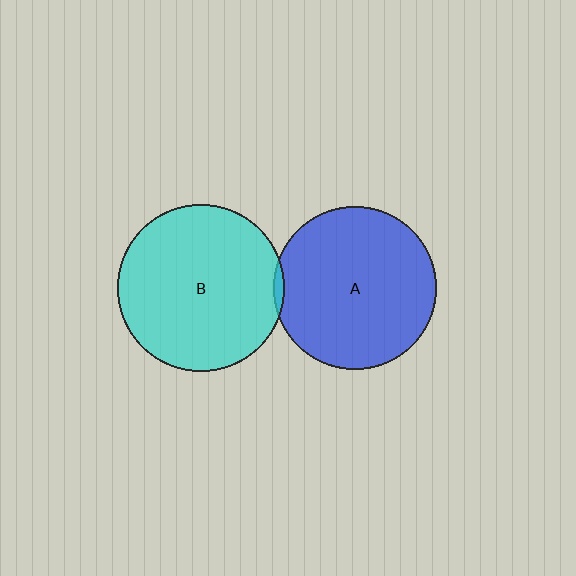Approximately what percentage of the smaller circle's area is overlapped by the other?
Approximately 5%.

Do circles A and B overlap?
Yes.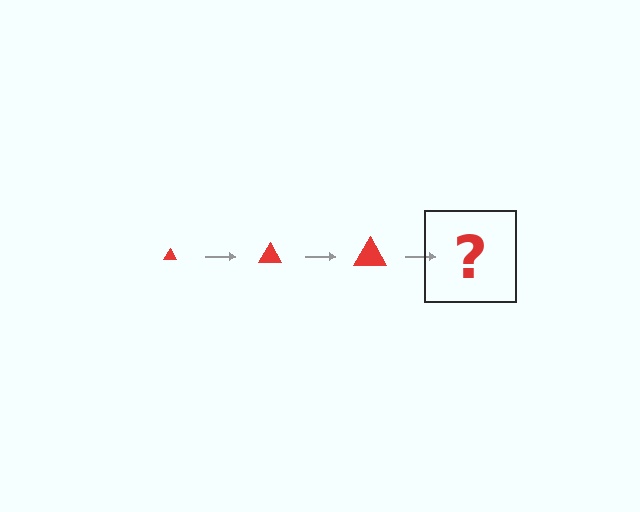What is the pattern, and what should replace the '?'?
The pattern is that the triangle gets progressively larger each step. The '?' should be a red triangle, larger than the previous one.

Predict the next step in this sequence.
The next step is a red triangle, larger than the previous one.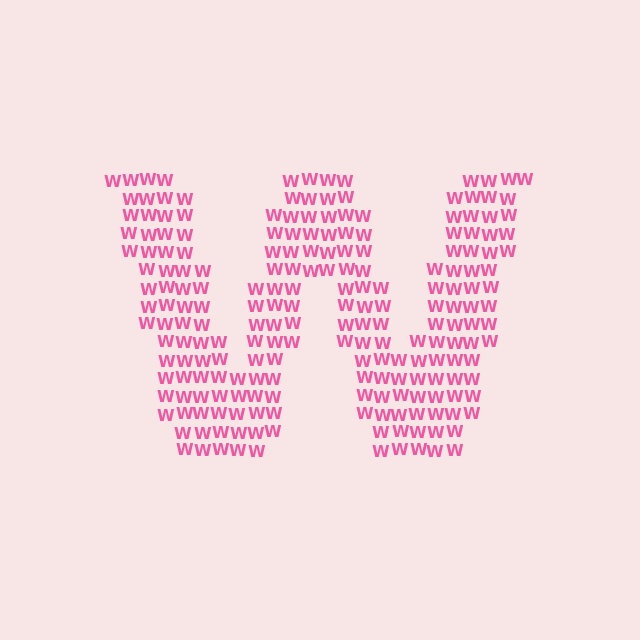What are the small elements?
The small elements are letter W's.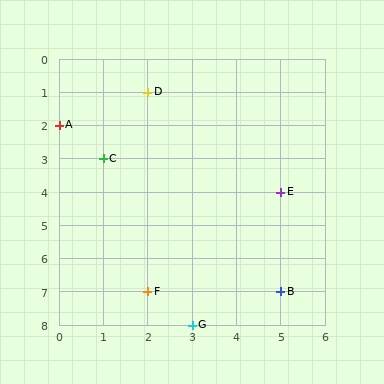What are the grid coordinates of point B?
Point B is at grid coordinates (5, 7).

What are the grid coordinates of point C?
Point C is at grid coordinates (1, 3).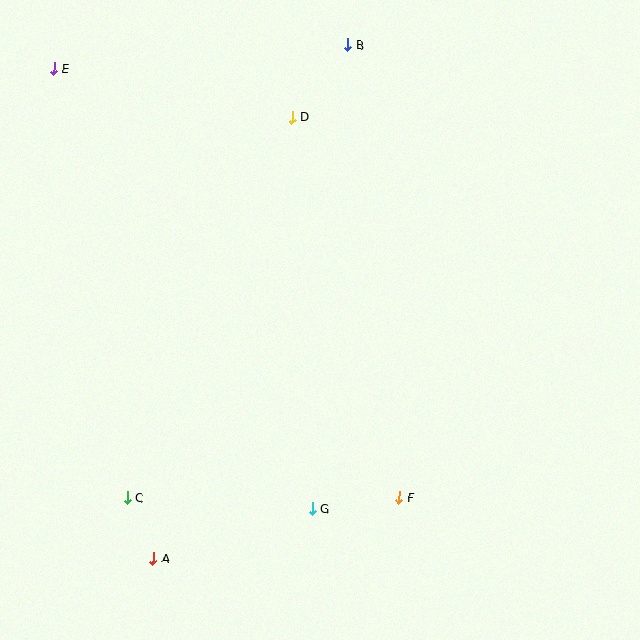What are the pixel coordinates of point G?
Point G is at (312, 508).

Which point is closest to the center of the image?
Point G at (312, 508) is closest to the center.